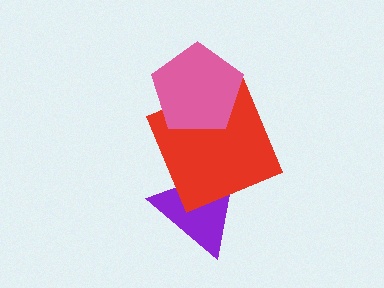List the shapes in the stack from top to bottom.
From top to bottom: the pink pentagon, the red square, the purple triangle.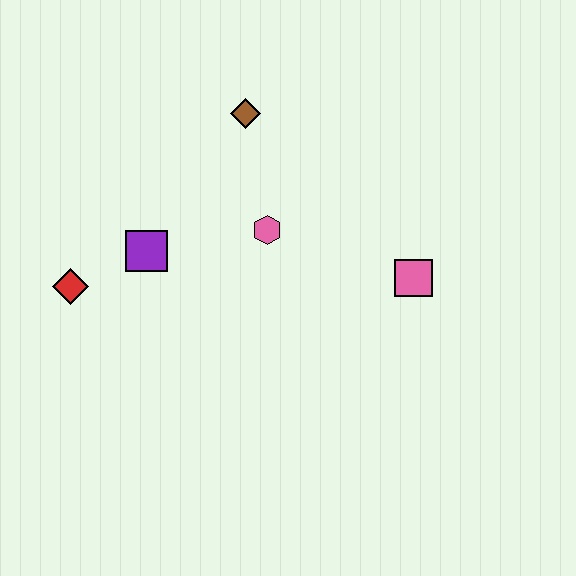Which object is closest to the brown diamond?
The pink hexagon is closest to the brown diamond.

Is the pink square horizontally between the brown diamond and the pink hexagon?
No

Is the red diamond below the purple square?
Yes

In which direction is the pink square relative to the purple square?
The pink square is to the right of the purple square.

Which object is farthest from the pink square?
The red diamond is farthest from the pink square.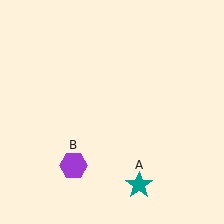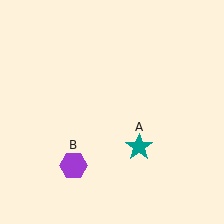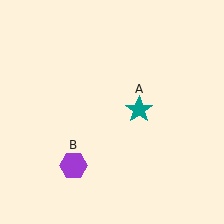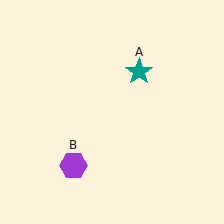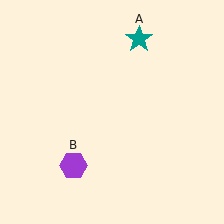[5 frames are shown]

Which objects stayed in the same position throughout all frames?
Purple hexagon (object B) remained stationary.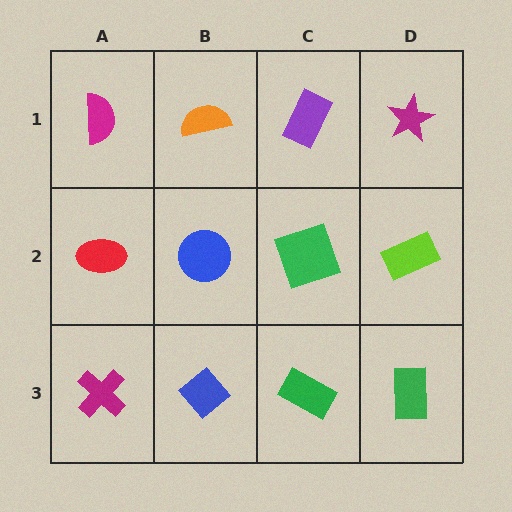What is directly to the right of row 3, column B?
A green rectangle.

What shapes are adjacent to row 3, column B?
A blue circle (row 2, column B), a magenta cross (row 3, column A), a green rectangle (row 3, column C).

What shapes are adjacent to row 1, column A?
A red ellipse (row 2, column A), an orange semicircle (row 1, column B).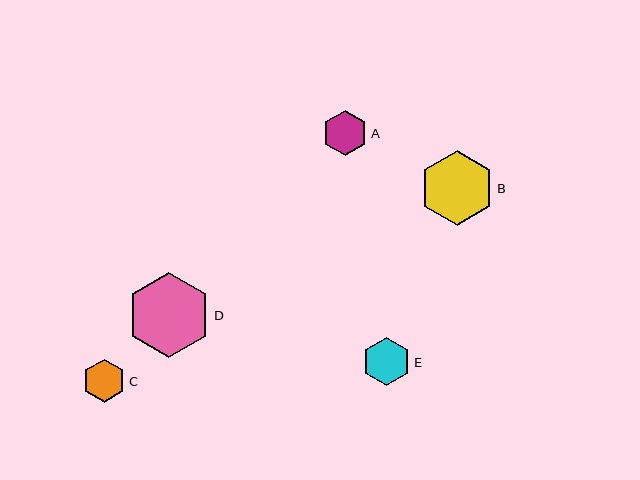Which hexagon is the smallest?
Hexagon C is the smallest with a size of approximately 43 pixels.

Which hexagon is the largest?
Hexagon D is the largest with a size of approximately 85 pixels.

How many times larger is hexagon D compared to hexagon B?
Hexagon D is approximately 1.1 times the size of hexagon B.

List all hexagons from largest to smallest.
From largest to smallest: D, B, E, A, C.